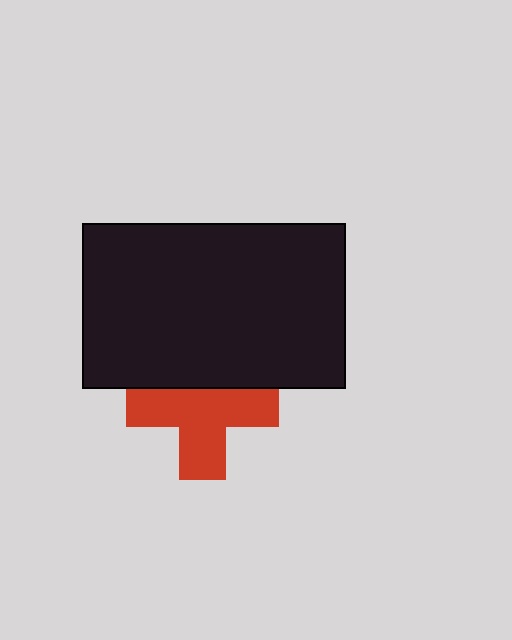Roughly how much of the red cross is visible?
Most of it is visible (roughly 69%).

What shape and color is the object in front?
The object in front is a black rectangle.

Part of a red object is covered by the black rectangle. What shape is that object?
It is a cross.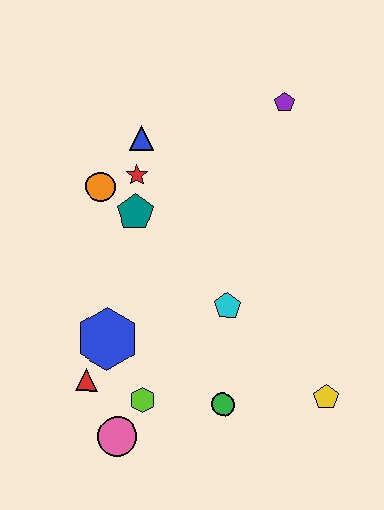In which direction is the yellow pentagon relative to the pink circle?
The yellow pentagon is to the right of the pink circle.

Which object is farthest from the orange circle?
The yellow pentagon is farthest from the orange circle.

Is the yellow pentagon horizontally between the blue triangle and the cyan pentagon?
No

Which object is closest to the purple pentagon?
The blue triangle is closest to the purple pentagon.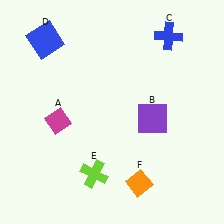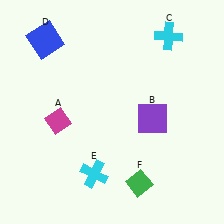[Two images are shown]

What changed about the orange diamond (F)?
In Image 1, F is orange. In Image 2, it changed to green.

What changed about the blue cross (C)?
In Image 1, C is blue. In Image 2, it changed to cyan.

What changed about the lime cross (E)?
In Image 1, E is lime. In Image 2, it changed to cyan.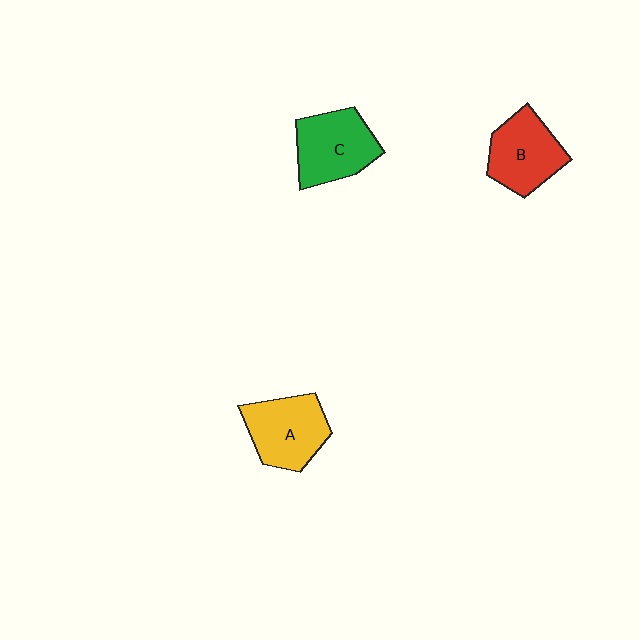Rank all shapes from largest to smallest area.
From largest to smallest: A (yellow), C (green), B (red).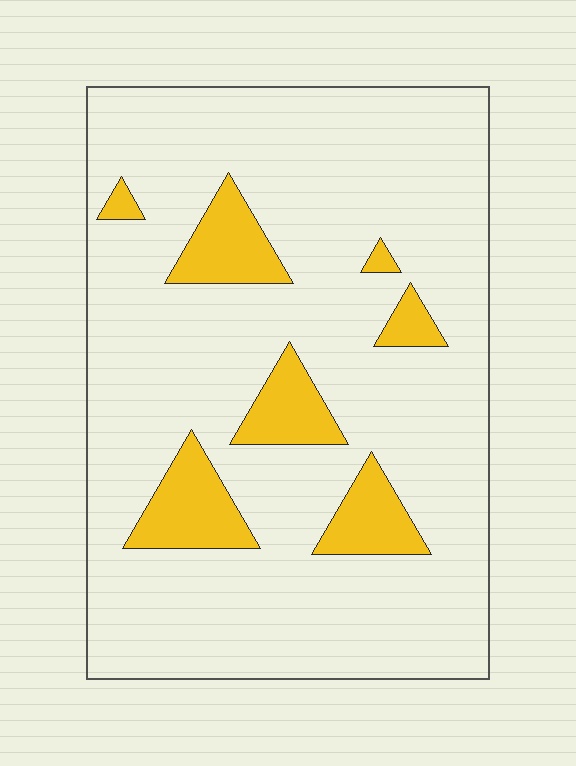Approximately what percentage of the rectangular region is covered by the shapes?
Approximately 15%.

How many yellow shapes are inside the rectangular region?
7.